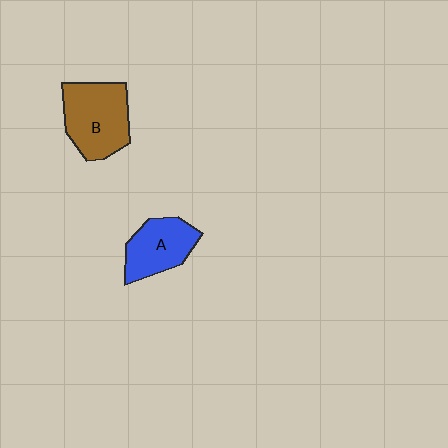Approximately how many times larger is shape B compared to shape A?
Approximately 1.3 times.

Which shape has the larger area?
Shape B (brown).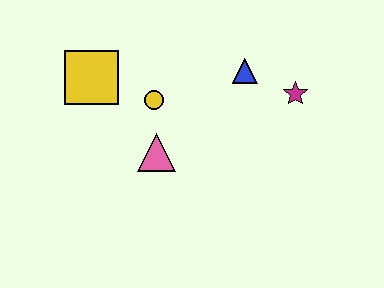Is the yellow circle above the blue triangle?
No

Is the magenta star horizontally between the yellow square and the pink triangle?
No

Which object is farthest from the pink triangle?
The magenta star is farthest from the pink triangle.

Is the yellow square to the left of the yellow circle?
Yes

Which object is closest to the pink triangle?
The yellow circle is closest to the pink triangle.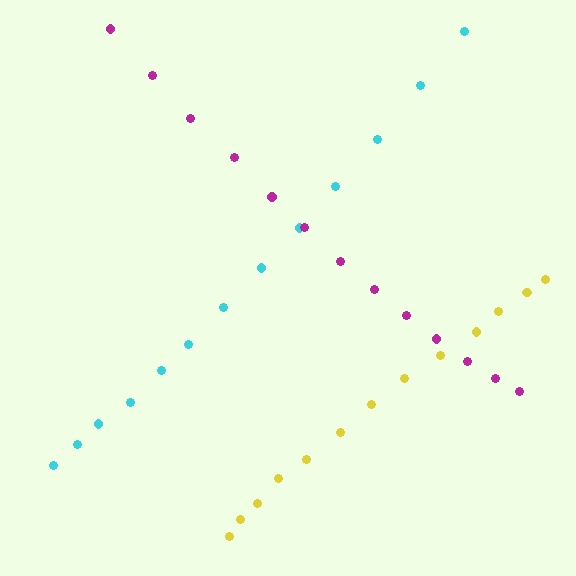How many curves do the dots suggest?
There are 3 distinct paths.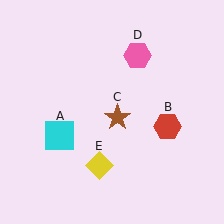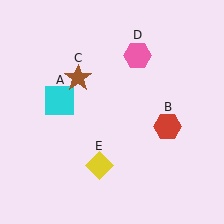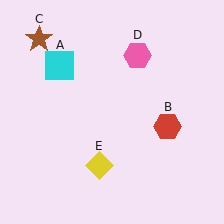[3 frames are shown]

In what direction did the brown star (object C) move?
The brown star (object C) moved up and to the left.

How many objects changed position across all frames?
2 objects changed position: cyan square (object A), brown star (object C).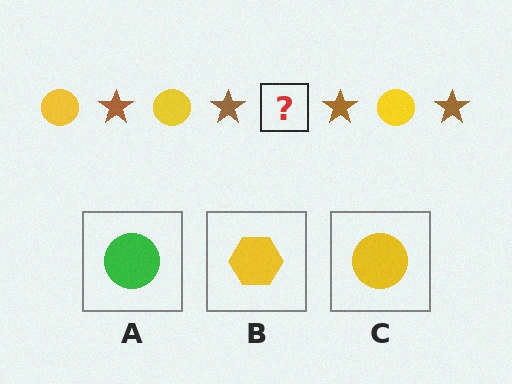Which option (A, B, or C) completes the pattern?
C.